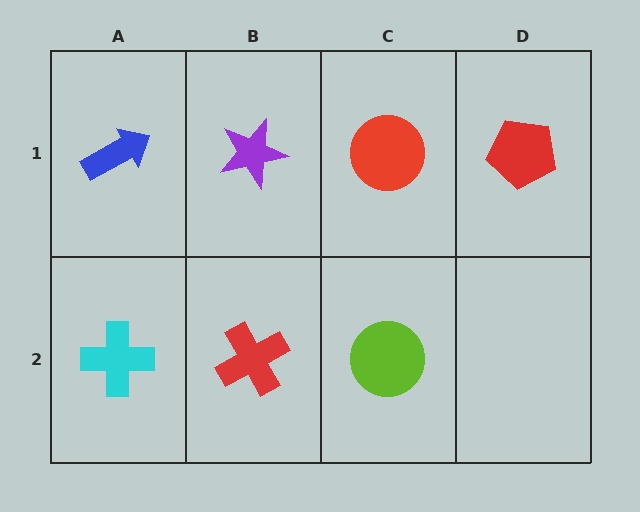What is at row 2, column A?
A cyan cross.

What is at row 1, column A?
A blue arrow.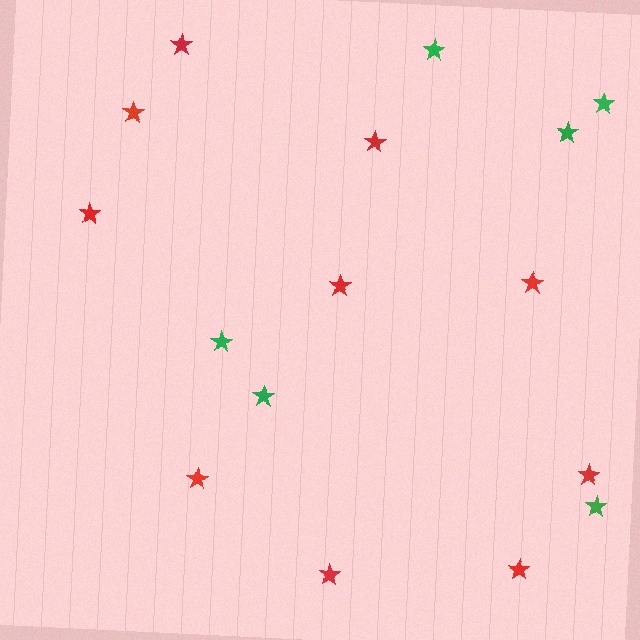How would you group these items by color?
There are 2 groups: one group of green stars (6) and one group of red stars (10).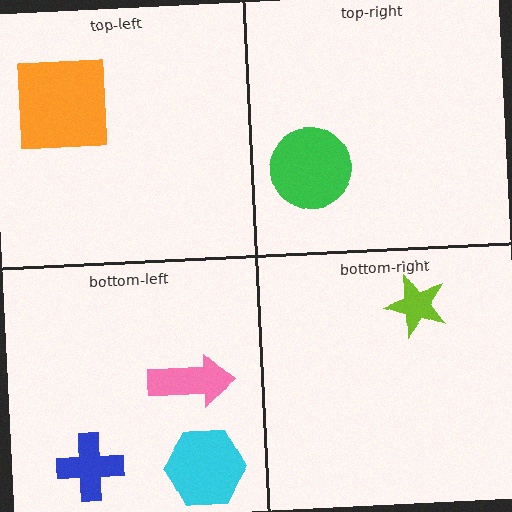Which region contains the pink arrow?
The bottom-left region.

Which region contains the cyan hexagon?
The bottom-left region.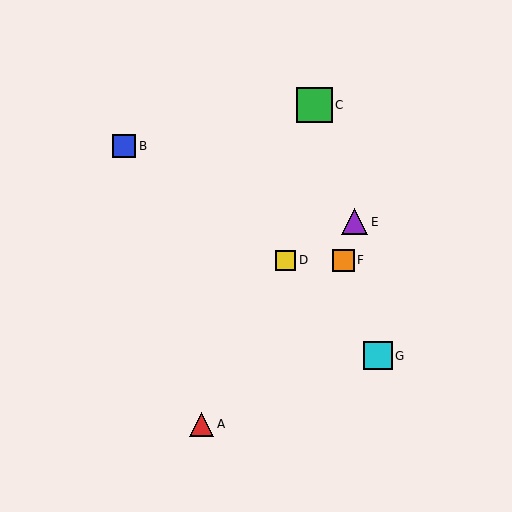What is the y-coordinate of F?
Object F is at y≈260.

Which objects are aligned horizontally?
Objects D, F are aligned horizontally.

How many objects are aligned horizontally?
2 objects (D, F) are aligned horizontally.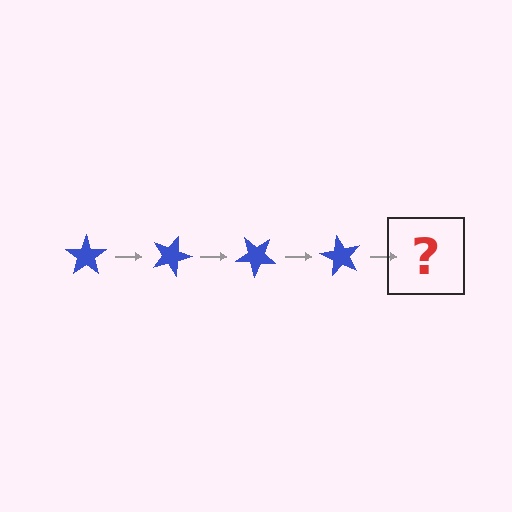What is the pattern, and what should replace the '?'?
The pattern is that the star rotates 20 degrees each step. The '?' should be a blue star rotated 80 degrees.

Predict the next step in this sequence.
The next step is a blue star rotated 80 degrees.